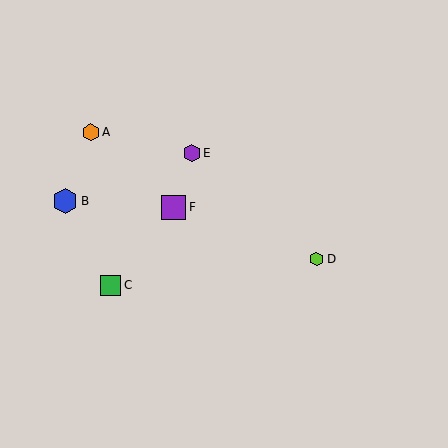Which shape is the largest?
The purple square (labeled F) is the largest.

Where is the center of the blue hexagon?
The center of the blue hexagon is at (65, 201).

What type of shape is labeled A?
Shape A is an orange hexagon.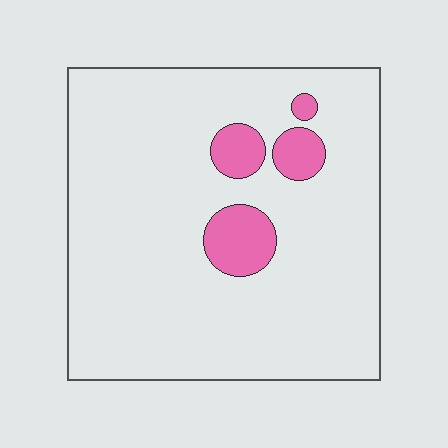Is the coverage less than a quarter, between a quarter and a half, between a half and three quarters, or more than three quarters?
Less than a quarter.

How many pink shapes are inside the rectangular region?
4.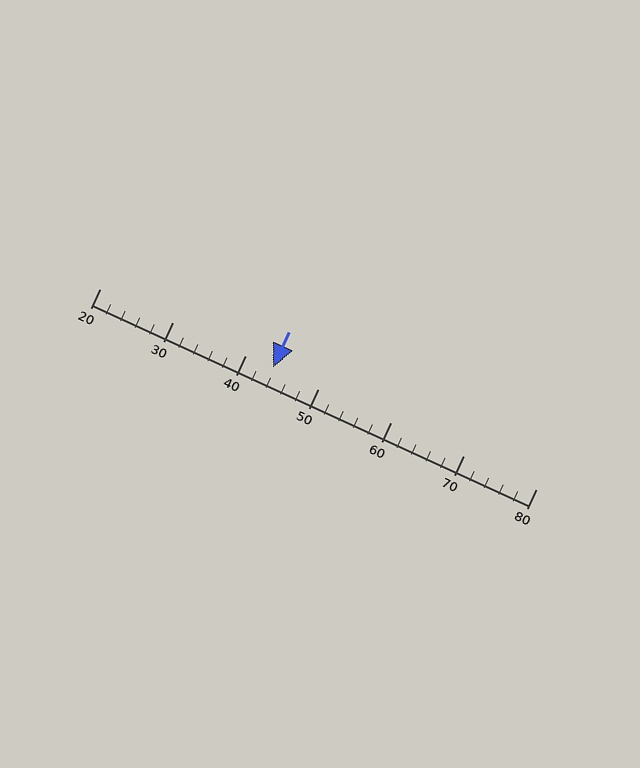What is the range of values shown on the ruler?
The ruler shows values from 20 to 80.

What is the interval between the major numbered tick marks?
The major tick marks are spaced 10 units apart.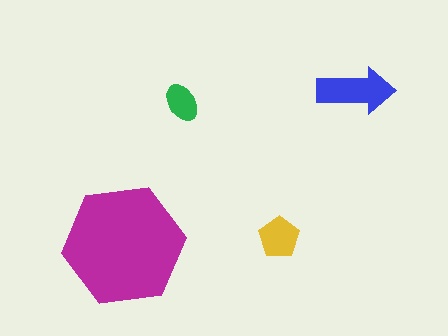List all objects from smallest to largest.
The green ellipse, the yellow pentagon, the blue arrow, the magenta hexagon.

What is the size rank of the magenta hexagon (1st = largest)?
1st.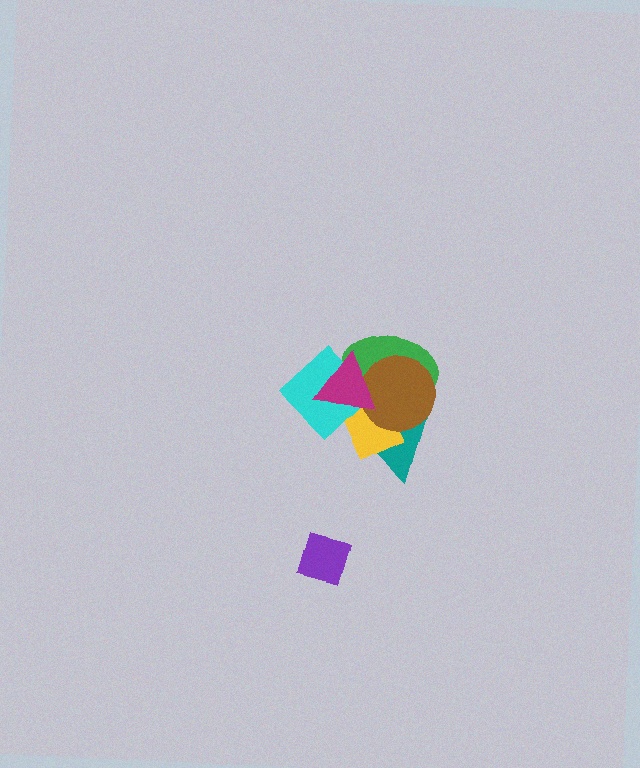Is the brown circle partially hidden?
Yes, it is partially covered by another shape.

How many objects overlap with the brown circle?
5 objects overlap with the brown circle.